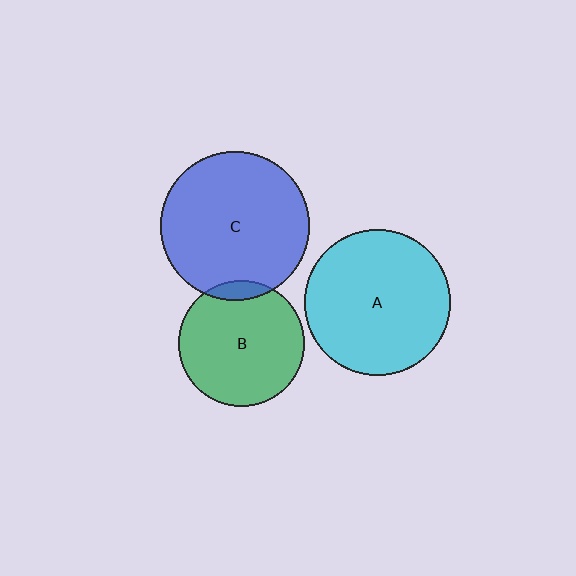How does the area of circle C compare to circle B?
Approximately 1.4 times.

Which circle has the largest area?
Circle C (blue).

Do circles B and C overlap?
Yes.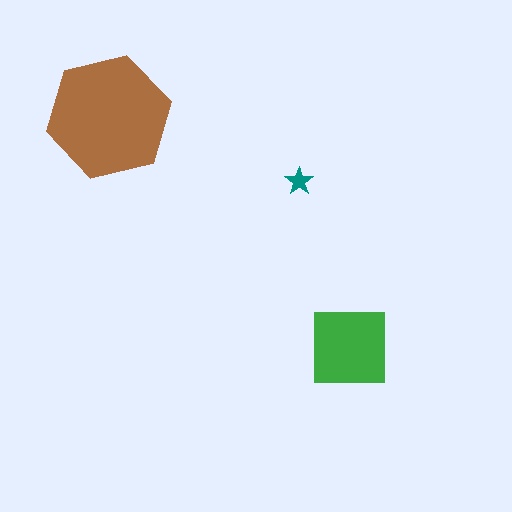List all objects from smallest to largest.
The teal star, the green square, the brown hexagon.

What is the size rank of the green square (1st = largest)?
2nd.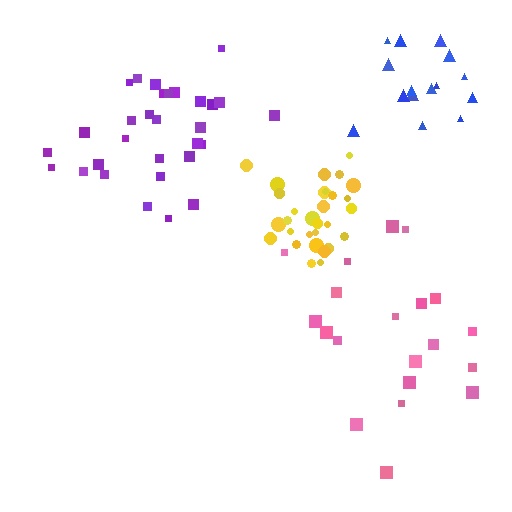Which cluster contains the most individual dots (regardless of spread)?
Purple (30).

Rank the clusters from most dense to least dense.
yellow, blue, purple, pink.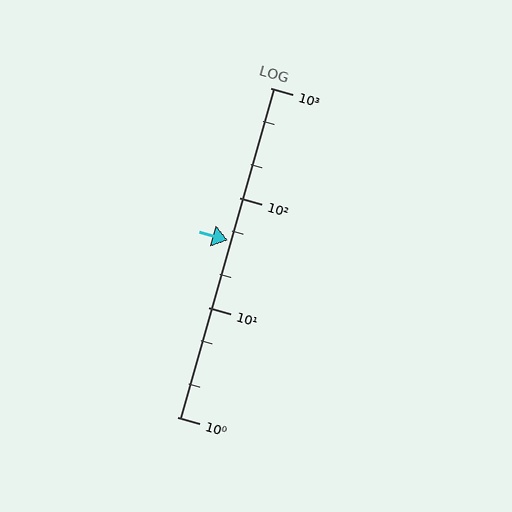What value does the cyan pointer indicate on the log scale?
The pointer indicates approximately 41.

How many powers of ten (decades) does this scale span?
The scale spans 3 decades, from 1 to 1000.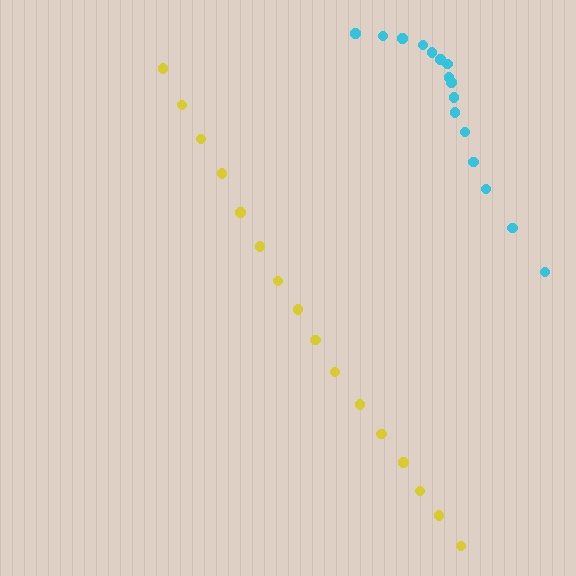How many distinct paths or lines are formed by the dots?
There are 2 distinct paths.